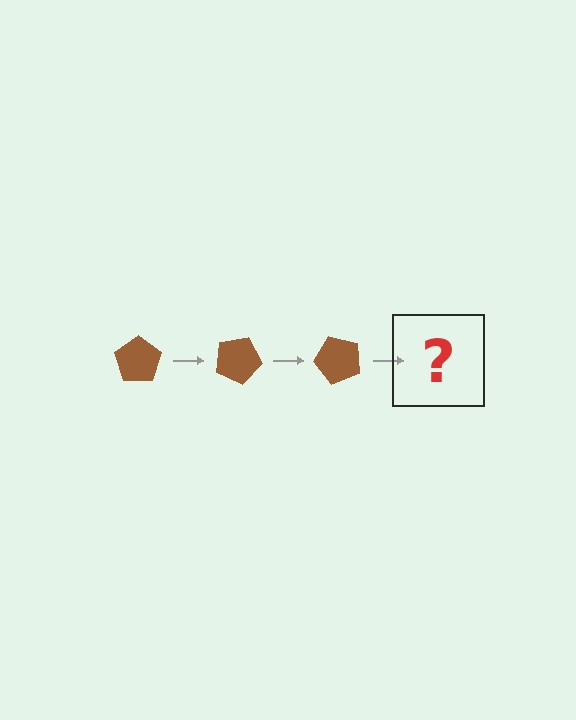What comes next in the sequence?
The next element should be a brown pentagon rotated 75 degrees.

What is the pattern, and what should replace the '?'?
The pattern is that the pentagon rotates 25 degrees each step. The '?' should be a brown pentagon rotated 75 degrees.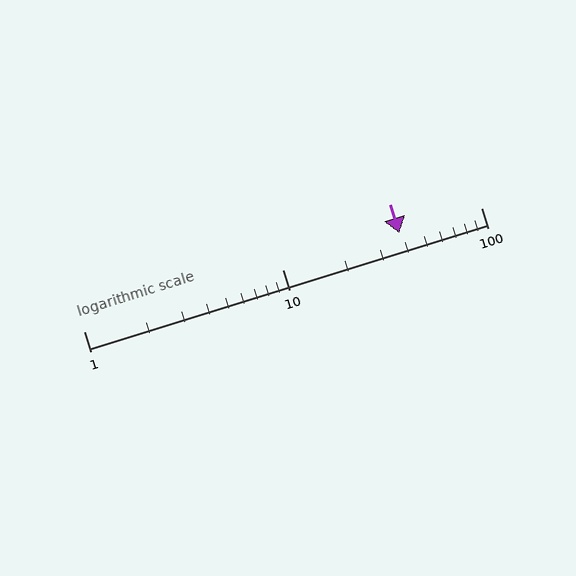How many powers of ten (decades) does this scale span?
The scale spans 2 decades, from 1 to 100.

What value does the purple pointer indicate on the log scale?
The pointer indicates approximately 39.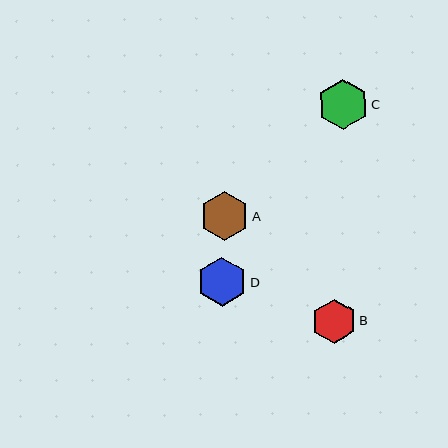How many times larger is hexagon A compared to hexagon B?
Hexagon A is approximately 1.1 times the size of hexagon B.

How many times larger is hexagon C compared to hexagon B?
Hexagon C is approximately 1.1 times the size of hexagon B.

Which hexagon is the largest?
Hexagon C is the largest with a size of approximately 50 pixels.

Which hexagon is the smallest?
Hexagon B is the smallest with a size of approximately 44 pixels.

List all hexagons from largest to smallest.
From largest to smallest: C, D, A, B.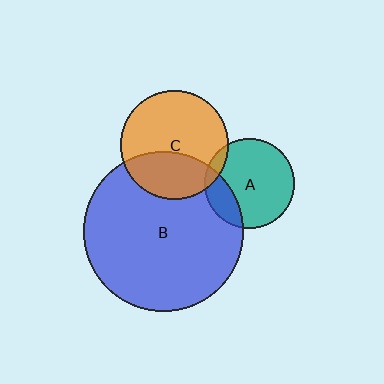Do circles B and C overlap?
Yes.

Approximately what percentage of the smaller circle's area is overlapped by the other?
Approximately 35%.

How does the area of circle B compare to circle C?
Approximately 2.2 times.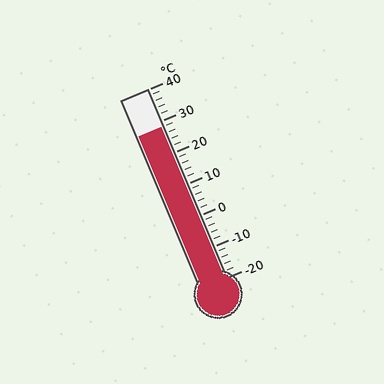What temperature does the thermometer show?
The thermometer shows approximately 28°C.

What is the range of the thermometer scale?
The thermometer scale ranges from -20°C to 40°C.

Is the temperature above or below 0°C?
The temperature is above 0°C.